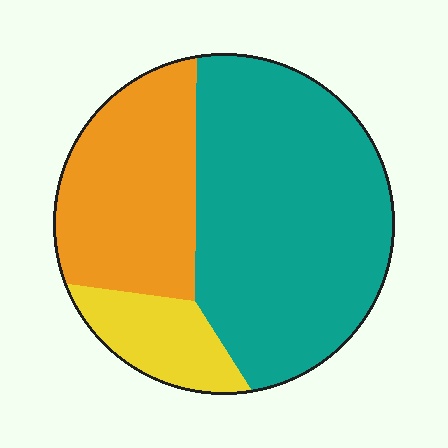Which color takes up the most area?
Teal, at roughly 55%.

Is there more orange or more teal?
Teal.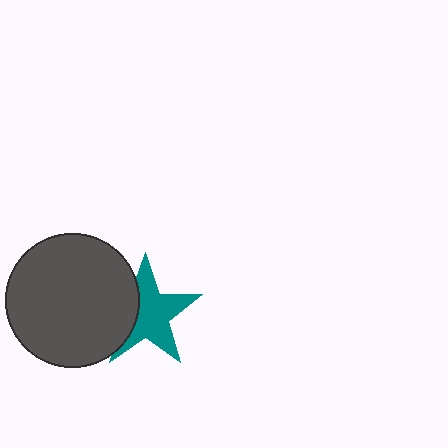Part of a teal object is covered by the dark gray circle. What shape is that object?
It is a star.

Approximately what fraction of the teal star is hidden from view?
Roughly 31% of the teal star is hidden behind the dark gray circle.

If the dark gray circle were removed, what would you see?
You would see the complete teal star.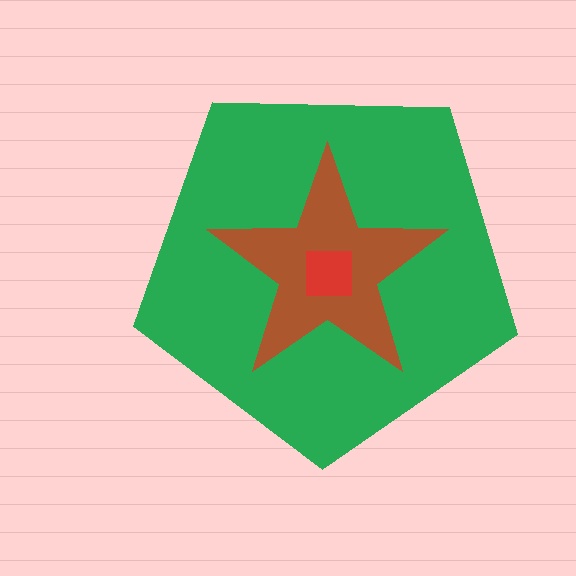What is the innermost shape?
The red square.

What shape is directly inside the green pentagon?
The brown star.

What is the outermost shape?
The green pentagon.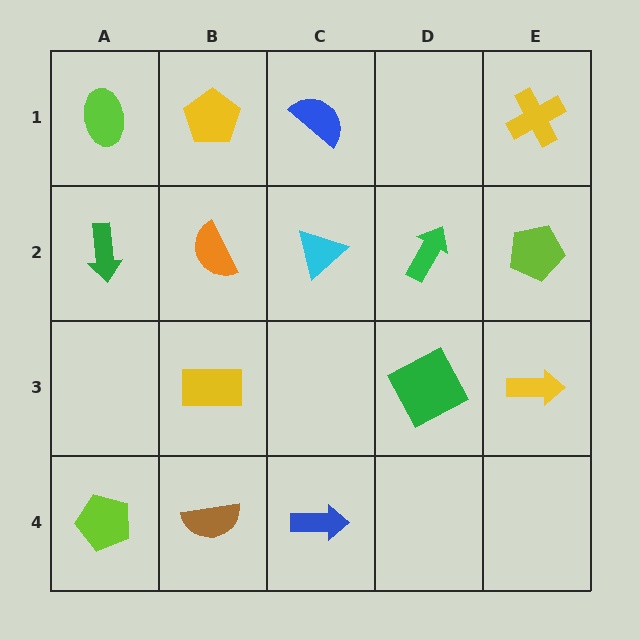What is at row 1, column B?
A yellow pentagon.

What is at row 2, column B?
An orange semicircle.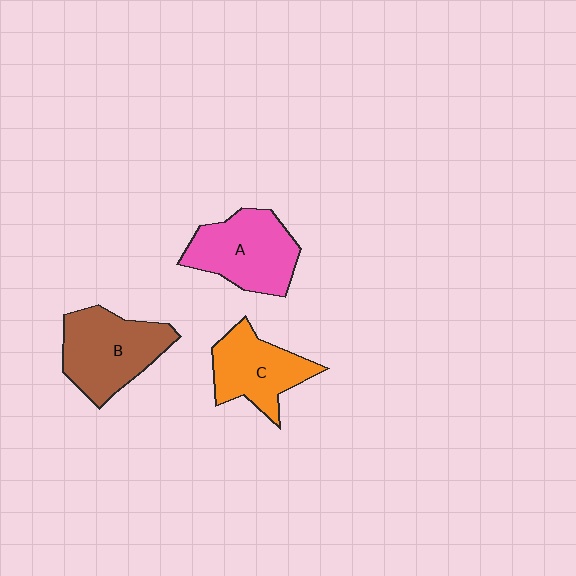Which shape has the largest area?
Shape B (brown).